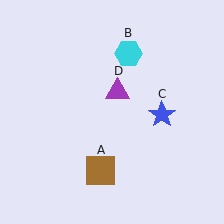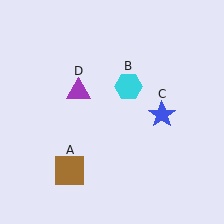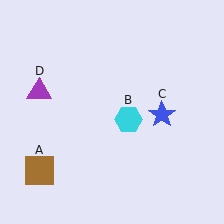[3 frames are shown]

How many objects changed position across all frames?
3 objects changed position: brown square (object A), cyan hexagon (object B), purple triangle (object D).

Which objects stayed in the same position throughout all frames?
Blue star (object C) remained stationary.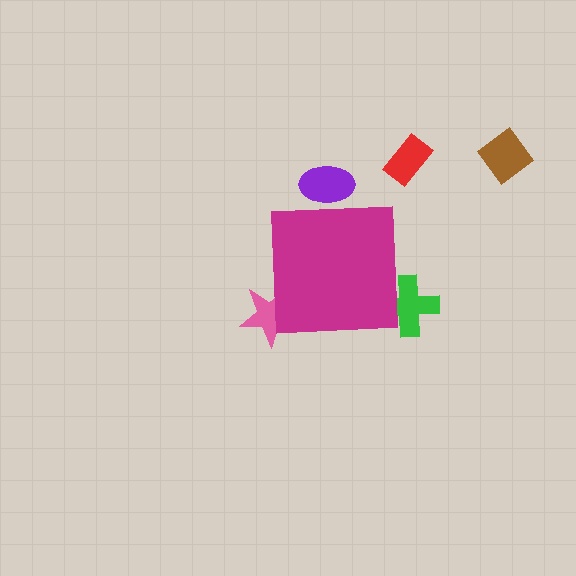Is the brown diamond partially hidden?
No, the brown diamond is fully visible.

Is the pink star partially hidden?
Yes, the pink star is partially hidden behind the magenta square.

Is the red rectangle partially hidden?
No, the red rectangle is fully visible.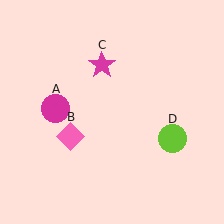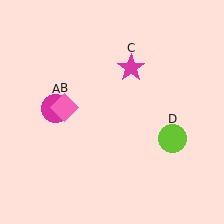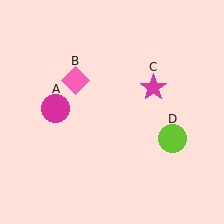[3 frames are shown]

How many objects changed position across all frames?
2 objects changed position: pink diamond (object B), magenta star (object C).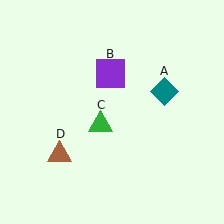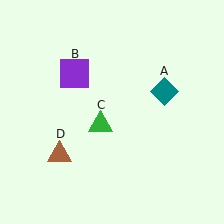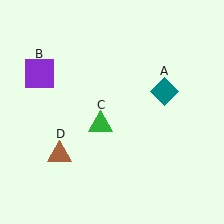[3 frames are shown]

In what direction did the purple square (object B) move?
The purple square (object B) moved left.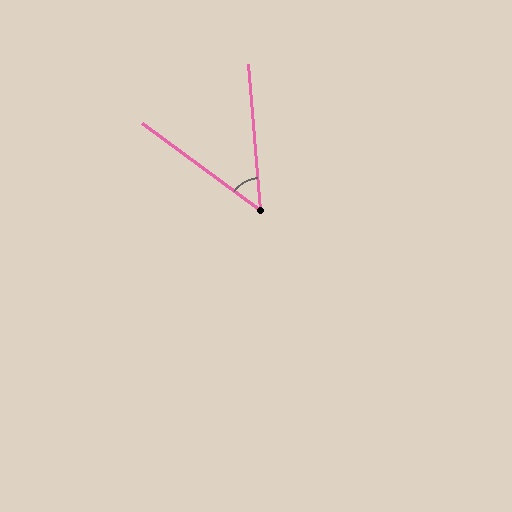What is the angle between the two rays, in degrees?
Approximately 49 degrees.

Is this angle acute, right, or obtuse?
It is acute.